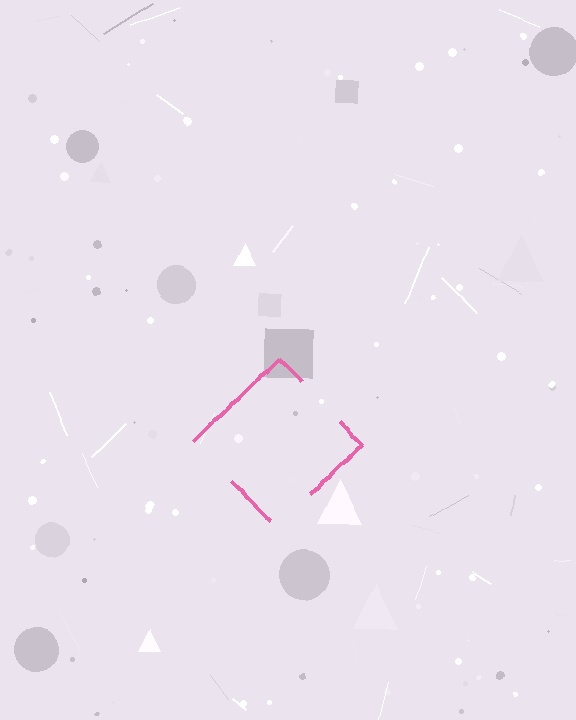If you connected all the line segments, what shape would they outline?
They would outline a diamond.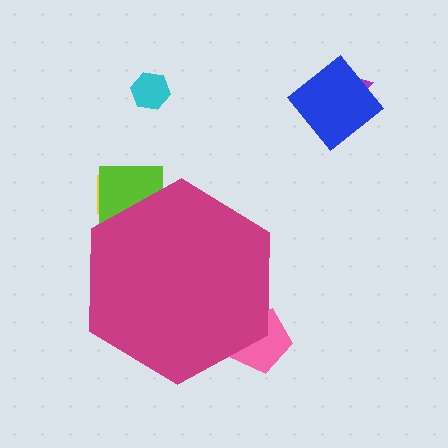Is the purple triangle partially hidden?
No, the purple triangle is fully visible.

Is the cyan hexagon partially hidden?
No, the cyan hexagon is fully visible.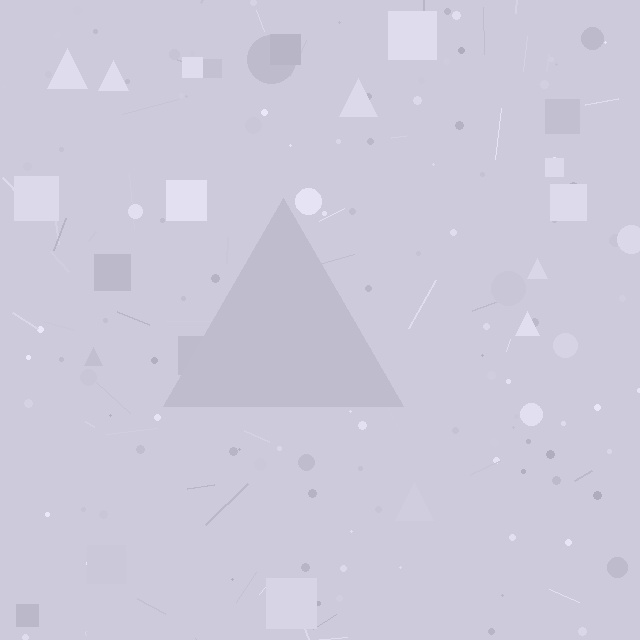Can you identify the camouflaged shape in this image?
The camouflaged shape is a triangle.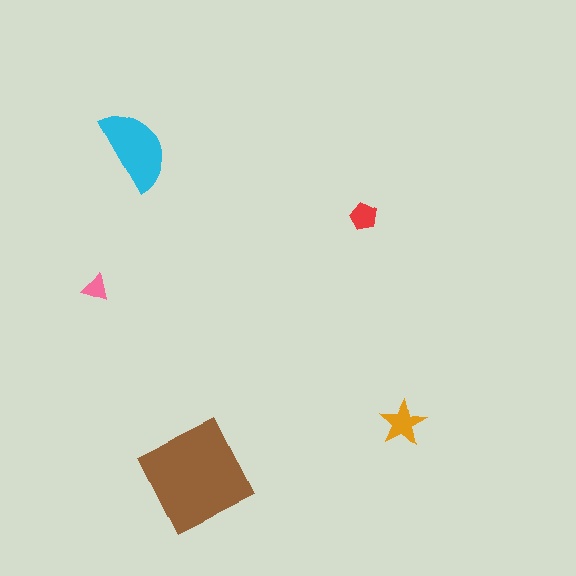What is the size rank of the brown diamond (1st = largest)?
1st.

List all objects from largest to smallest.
The brown diamond, the cyan semicircle, the orange star, the red pentagon, the pink triangle.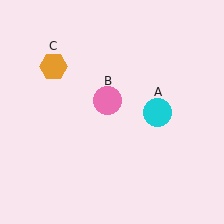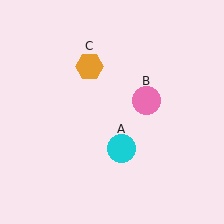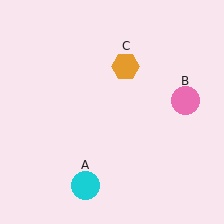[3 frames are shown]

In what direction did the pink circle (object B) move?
The pink circle (object B) moved right.